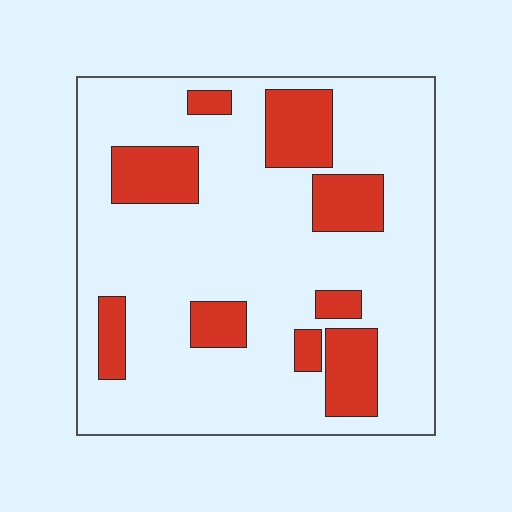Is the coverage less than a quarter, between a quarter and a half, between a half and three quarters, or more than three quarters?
Less than a quarter.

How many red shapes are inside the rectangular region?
9.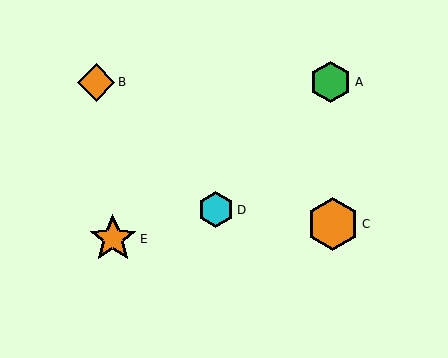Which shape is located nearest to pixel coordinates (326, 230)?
The orange hexagon (labeled C) at (333, 224) is nearest to that location.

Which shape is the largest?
The orange hexagon (labeled C) is the largest.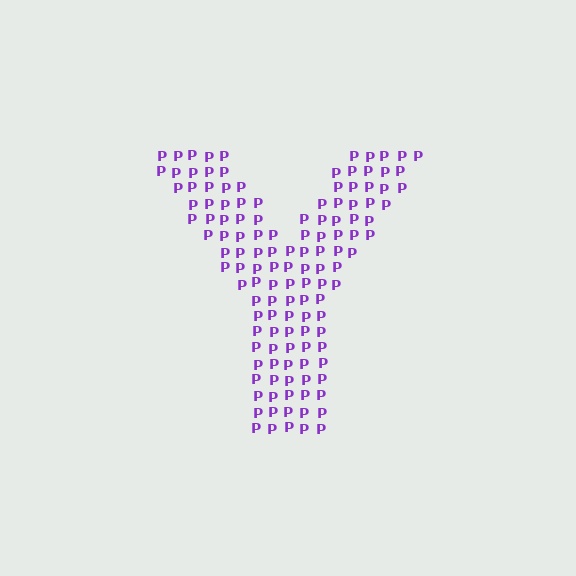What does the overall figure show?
The overall figure shows the letter Y.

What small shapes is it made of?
It is made of small letter P's.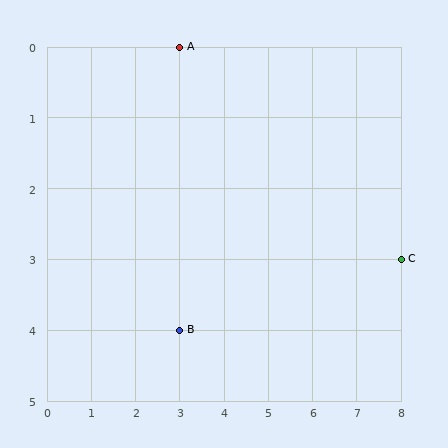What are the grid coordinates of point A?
Point A is at grid coordinates (3, 0).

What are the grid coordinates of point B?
Point B is at grid coordinates (3, 4).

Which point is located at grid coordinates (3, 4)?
Point B is at (3, 4).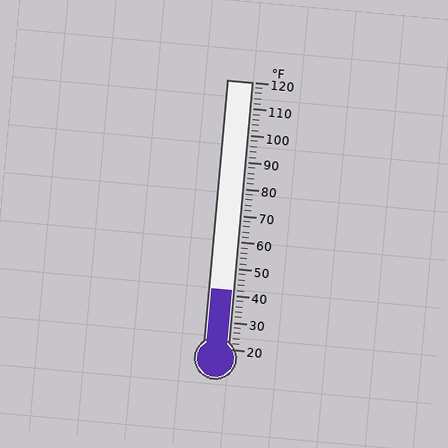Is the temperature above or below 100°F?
The temperature is below 100°F.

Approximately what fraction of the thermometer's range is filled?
The thermometer is filled to approximately 20% of its range.